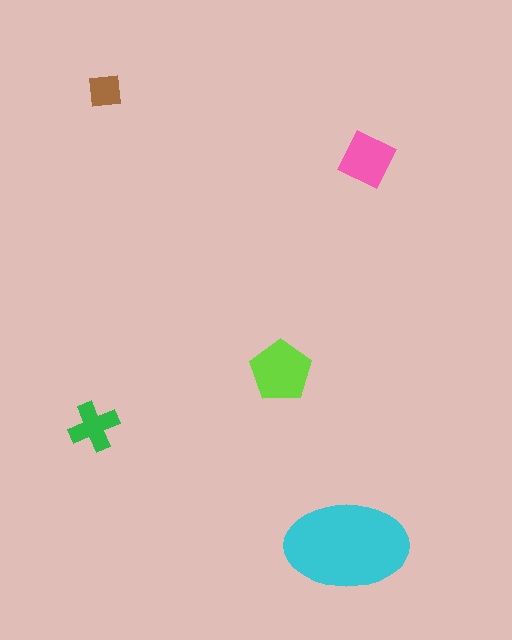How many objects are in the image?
There are 5 objects in the image.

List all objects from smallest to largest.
The brown square, the green cross, the pink square, the lime pentagon, the cyan ellipse.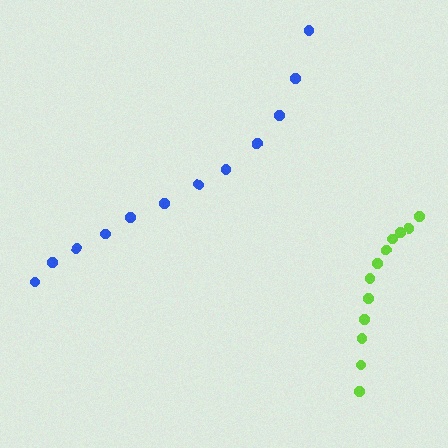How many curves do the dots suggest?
There are 2 distinct paths.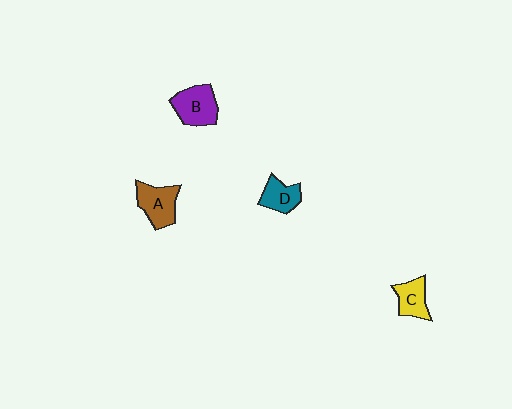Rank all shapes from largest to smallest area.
From largest to smallest: B (purple), A (brown), C (yellow), D (teal).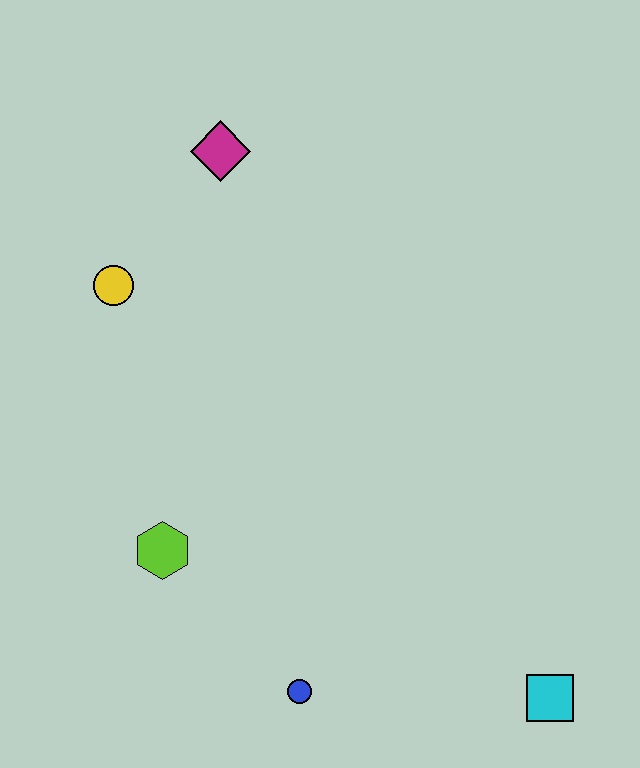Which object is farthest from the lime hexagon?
The cyan square is farthest from the lime hexagon.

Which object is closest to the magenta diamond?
The yellow circle is closest to the magenta diamond.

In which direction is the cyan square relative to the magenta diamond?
The cyan square is below the magenta diamond.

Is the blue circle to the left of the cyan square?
Yes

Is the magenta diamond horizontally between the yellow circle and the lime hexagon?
No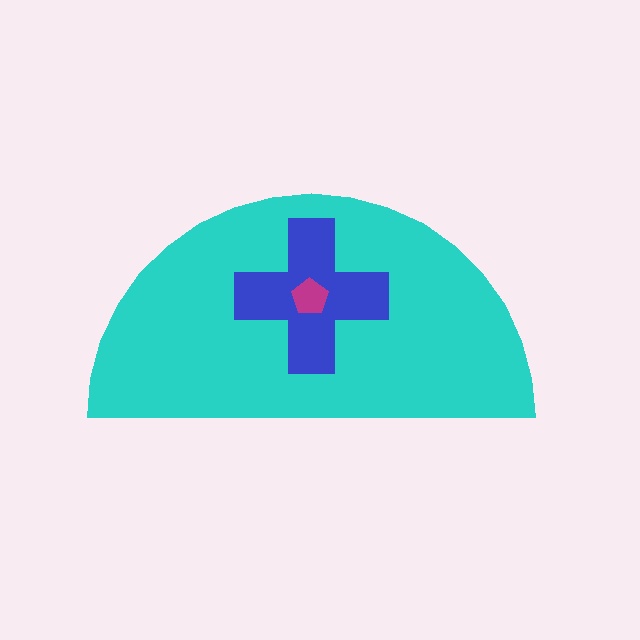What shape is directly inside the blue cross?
The magenta pentagon.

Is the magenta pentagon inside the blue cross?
Yes.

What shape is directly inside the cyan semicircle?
The blue cross.